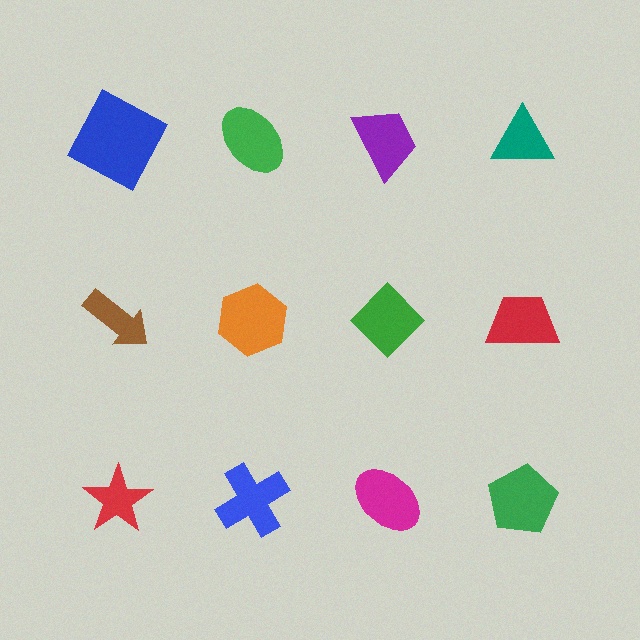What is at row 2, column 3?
A green diamond.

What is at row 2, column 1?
A brown arrow.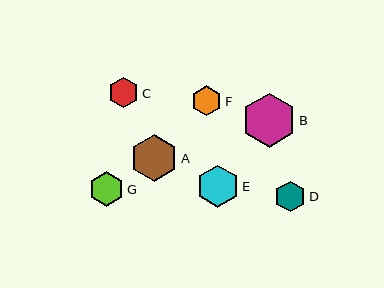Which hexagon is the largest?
Hexagon B is the largest with a size of approximately 54 pixels.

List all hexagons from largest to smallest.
From largest to smallest: B, A, E, G, D, F, C.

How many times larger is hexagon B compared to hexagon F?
Hexagon B is approximately 1.8 times the size of hexagon F.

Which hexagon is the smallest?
Hexagon C is the smallest with a size of approximately 31 pixels.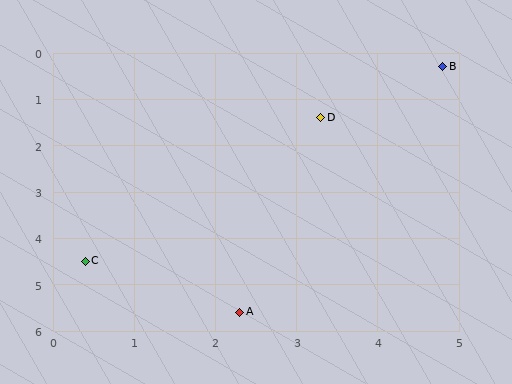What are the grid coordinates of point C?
Point C is at approximately (0.4, 4.5).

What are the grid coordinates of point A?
Point A is at approximately (2.3, 5.6).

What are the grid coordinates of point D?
Point D is at approximately (3.3, 1.4).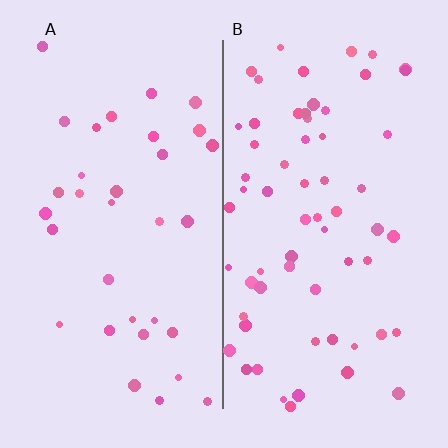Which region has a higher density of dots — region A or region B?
B (the right).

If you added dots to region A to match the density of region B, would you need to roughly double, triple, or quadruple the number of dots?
Approximately double.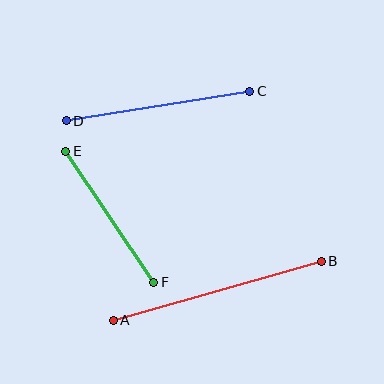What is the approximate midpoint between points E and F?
The midpoint is at approximately (110, 217) pixels.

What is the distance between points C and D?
The distance is approximately 186 pixels.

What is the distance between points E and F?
The distance is approximately 158 pixels.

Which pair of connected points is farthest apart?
Points A and B are farthest apart.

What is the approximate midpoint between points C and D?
The midpoint is at approximately (158, 106) pixels.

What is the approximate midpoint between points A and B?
The midpoint is at approximately (217, 291) pixels.